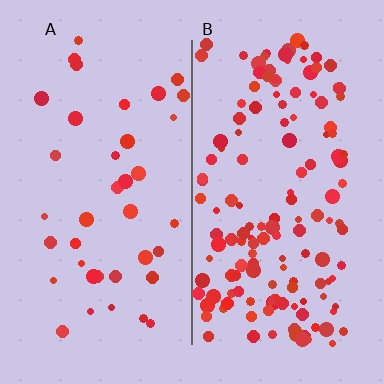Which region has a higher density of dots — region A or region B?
B (the right).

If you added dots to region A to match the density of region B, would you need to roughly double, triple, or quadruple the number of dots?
Approximately quadruple.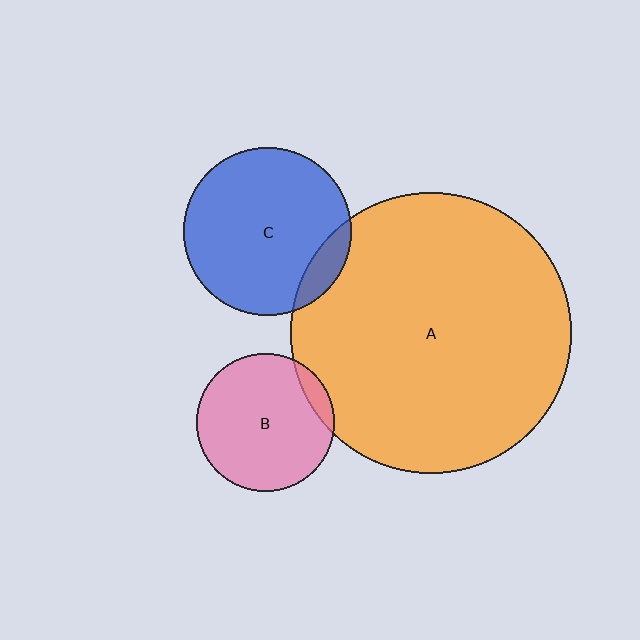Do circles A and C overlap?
Yes.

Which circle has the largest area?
Circle A (orange).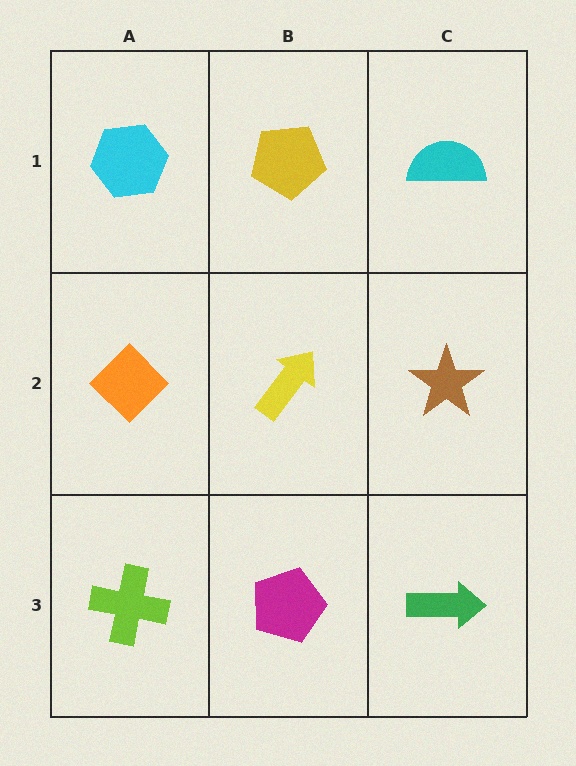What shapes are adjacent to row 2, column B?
A yellow pentagon (row 1, column B), a magenta pentagon (row 3, column B), an orange diamond (row 2, column A), a brown star (row 2, column C).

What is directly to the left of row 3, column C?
A magenta pentagon.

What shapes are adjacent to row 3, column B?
A yellow arrow (row 2, column B), a lime cross (row 3, column A), a green arrow (row 3, column C).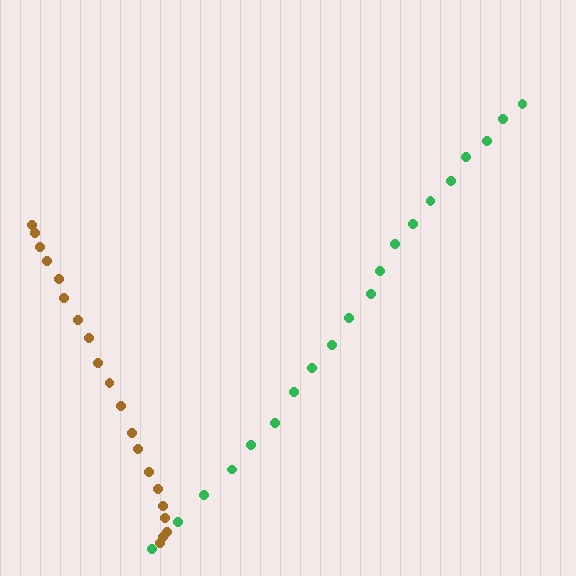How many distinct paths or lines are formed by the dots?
There are 2 distinct paths.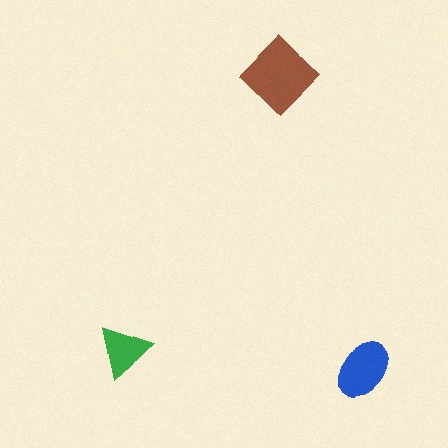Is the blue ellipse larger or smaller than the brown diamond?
Smaller.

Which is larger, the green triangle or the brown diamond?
The brown diamond.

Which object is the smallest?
The green triangle.